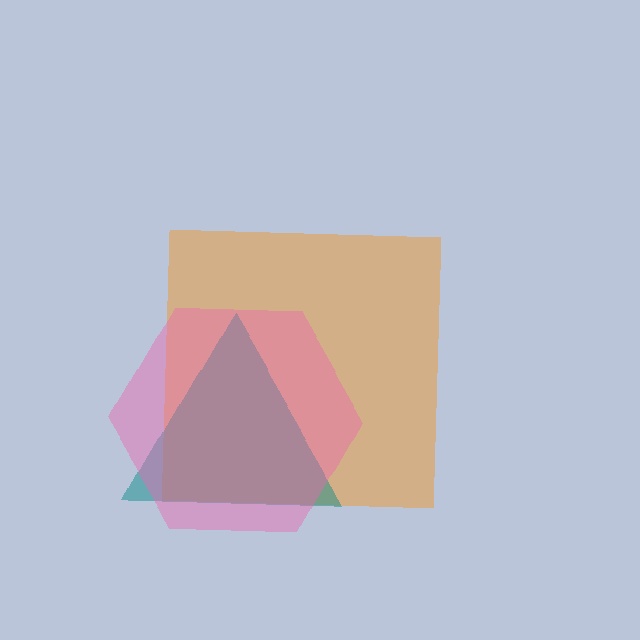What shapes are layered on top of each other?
The layered shapes are: an orange square, a teal triangle, a pink hexagon.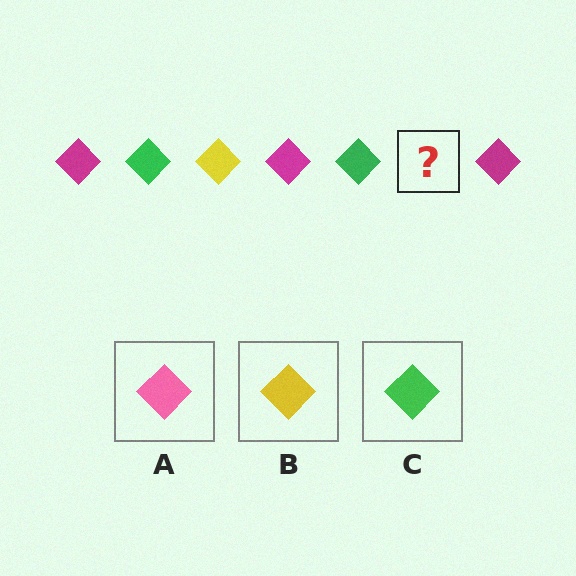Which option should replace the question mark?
Option B.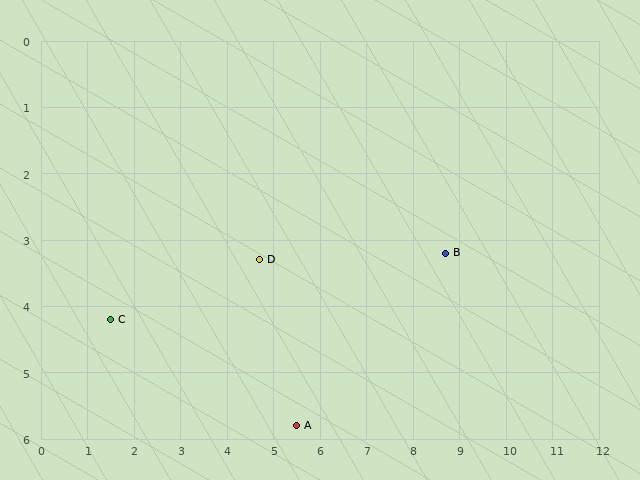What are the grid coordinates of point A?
Point A is at approximately (5.5, 5.8).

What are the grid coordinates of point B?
Point B is at approximately (8.7, 3.2).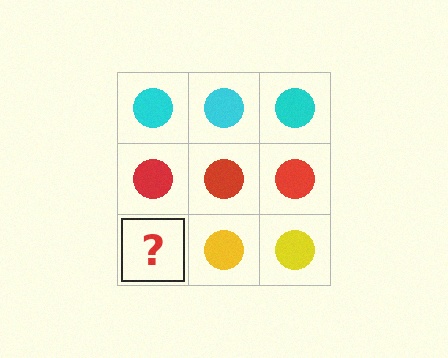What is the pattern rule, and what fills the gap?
The rule is that each row has a consistent color. The gap should be filled with a yellow circle.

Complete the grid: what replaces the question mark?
The question mark should be replaced with a yellow circle.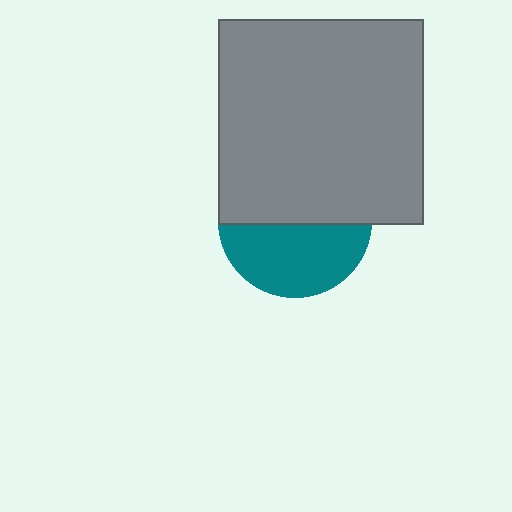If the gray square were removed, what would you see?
You would see the complete teal circle.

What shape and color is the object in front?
The object in front is a gray square.